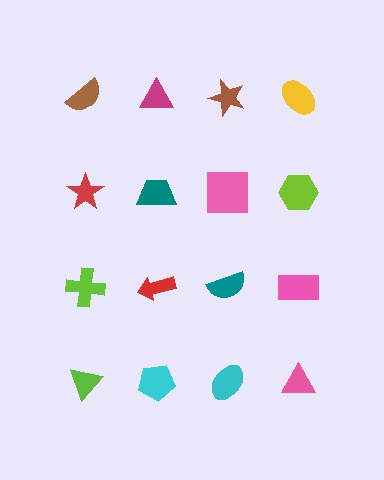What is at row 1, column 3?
A brown star.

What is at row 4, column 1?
A lime triangle.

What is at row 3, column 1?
A lime cross.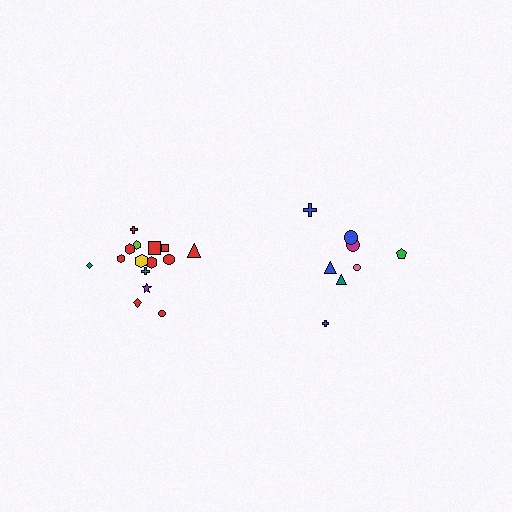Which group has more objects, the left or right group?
The left group.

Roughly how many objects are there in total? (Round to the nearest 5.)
Roughly 25 objects in total.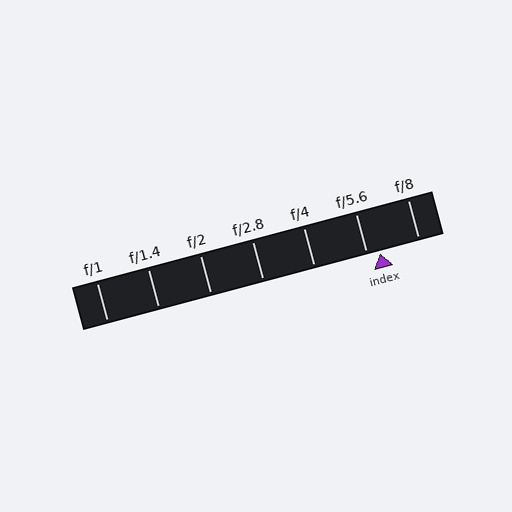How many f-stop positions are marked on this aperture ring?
There are 7 f-stop positions marked.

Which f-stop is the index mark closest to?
The index mark is closest to f/5.6.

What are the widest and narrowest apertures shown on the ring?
The widest aperture shown is f/1 and the narrowest is f/8.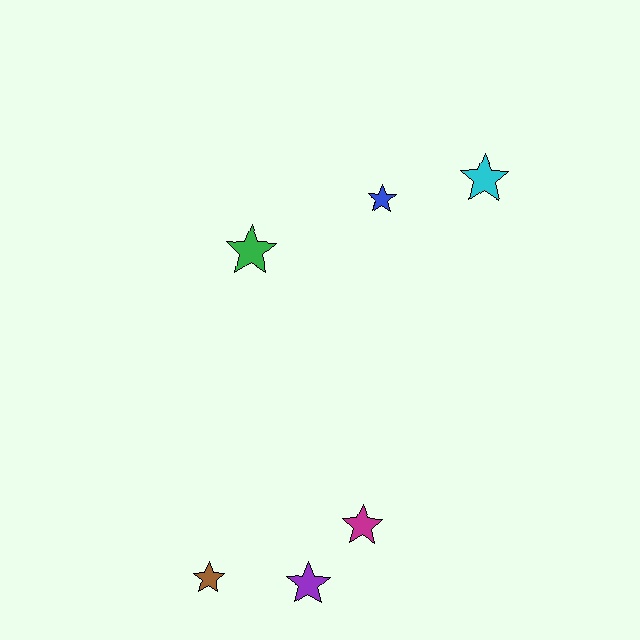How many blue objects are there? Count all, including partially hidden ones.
There is 1 blue object.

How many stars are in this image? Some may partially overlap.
There are 6 stars.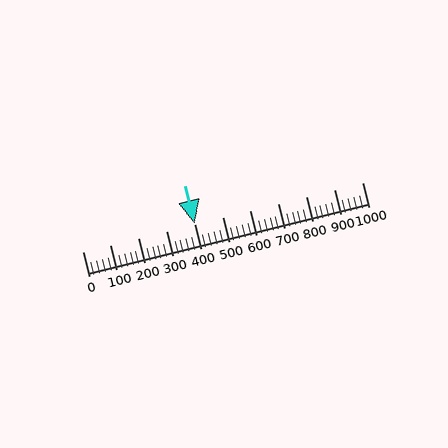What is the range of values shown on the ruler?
The ruler shows values from 0 to 1000.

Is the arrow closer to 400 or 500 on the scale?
The arrow is closer to 400.